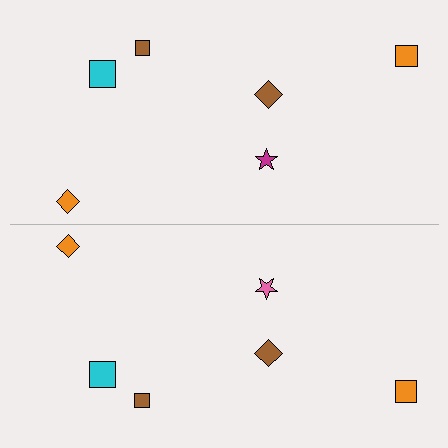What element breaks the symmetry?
The pink star on the bottom side breaks the symmetry — its mirror counterpart is magenta.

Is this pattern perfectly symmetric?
No, the pattern is not perfectly symmetric. The pink star on the bottom side breaks the symmetry — its mirror counterpart is magenta.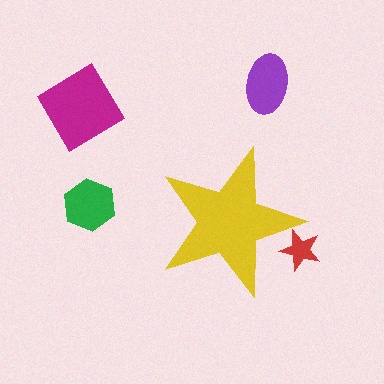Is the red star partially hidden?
Yes, the red star is partially hidden behind the yellow star.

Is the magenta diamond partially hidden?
No, the magenta diamond is fully visible.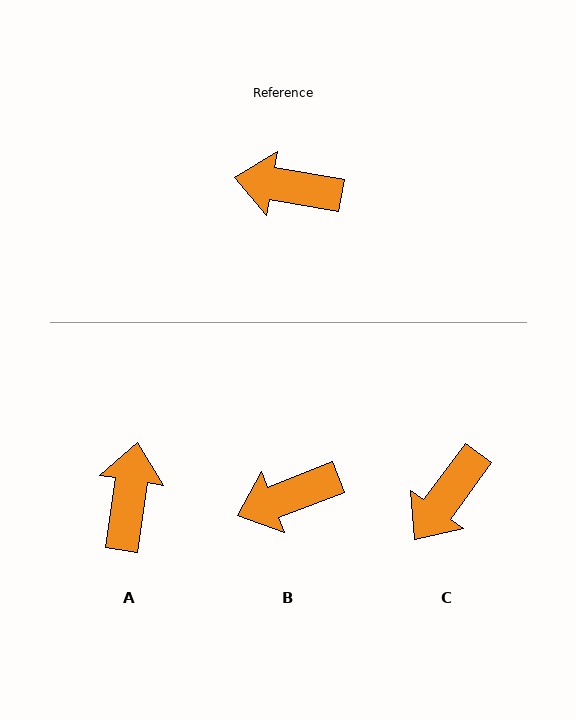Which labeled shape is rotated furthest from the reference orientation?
A, about 89 degrees away.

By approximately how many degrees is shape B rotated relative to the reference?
Approximately 31 degrees counter-clockwise.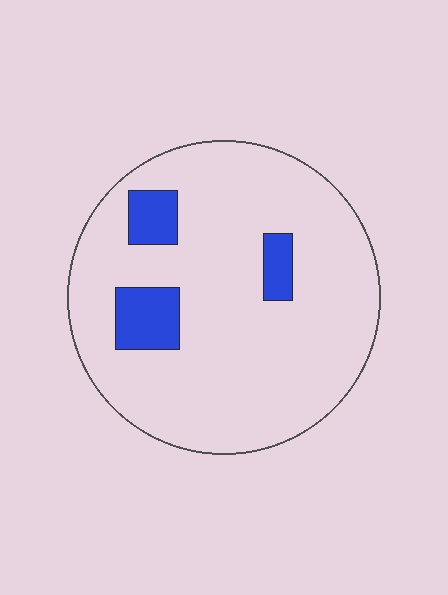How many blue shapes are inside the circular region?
3.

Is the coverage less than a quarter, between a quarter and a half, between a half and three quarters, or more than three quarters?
Less than a quarter.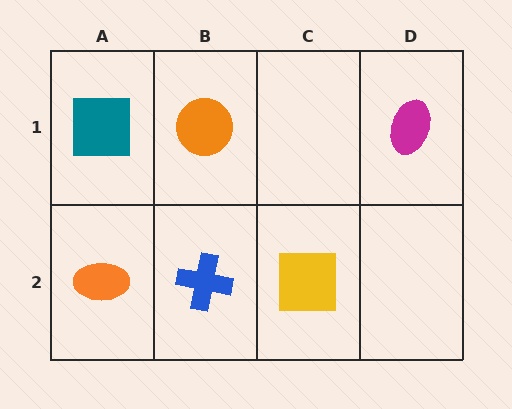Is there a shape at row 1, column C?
No, that cell is empty.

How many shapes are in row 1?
3 shapes.